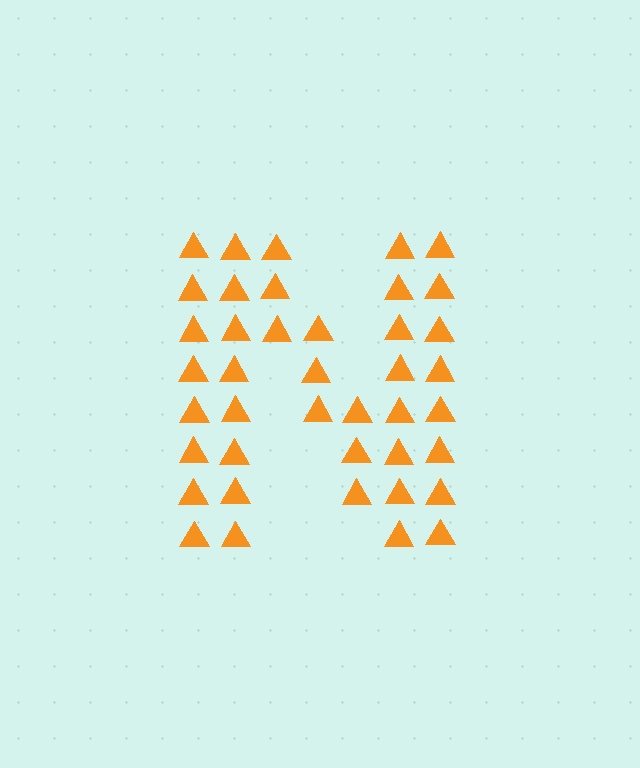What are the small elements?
The small elements are triangles.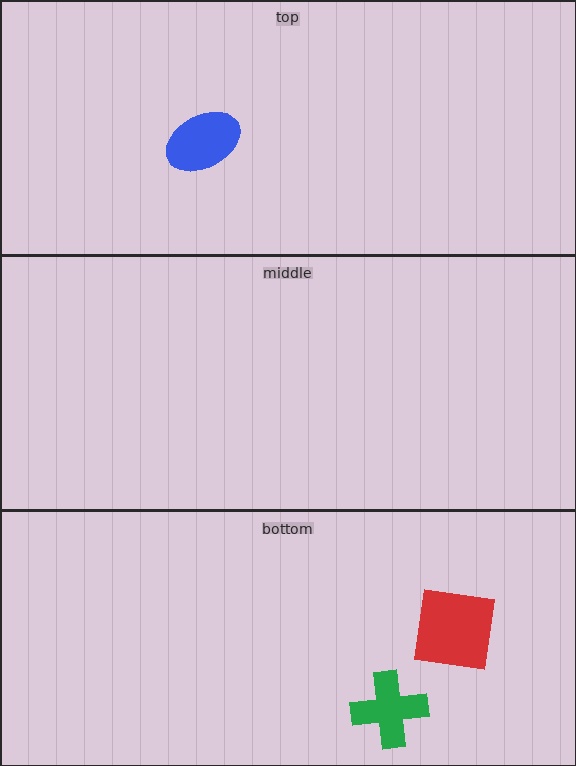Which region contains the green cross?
The bottom region.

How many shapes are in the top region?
1.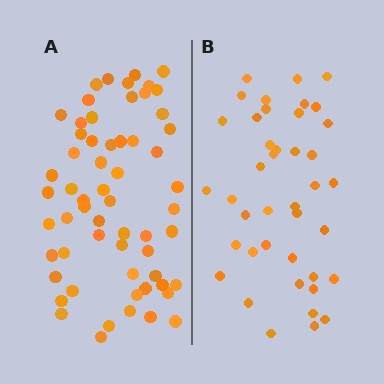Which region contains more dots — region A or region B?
Region A (the left region) has more dots.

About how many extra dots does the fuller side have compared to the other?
Region A has approximately 20 more dots than region B.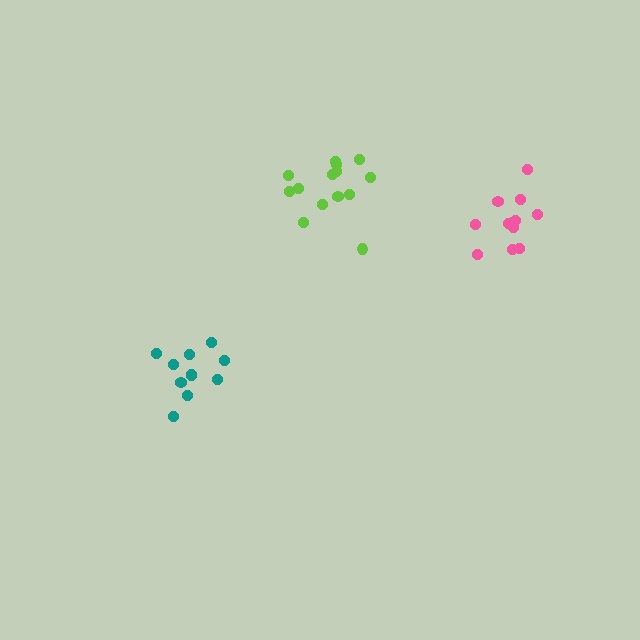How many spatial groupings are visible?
There are 3 spatial groupings.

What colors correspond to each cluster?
The clusters are colored: teal, pink, lime.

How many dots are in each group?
Group 1: 11 dots, Group 2: 13 dots, Group 3: 14 dots (38 total).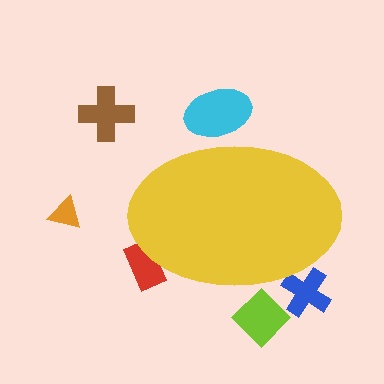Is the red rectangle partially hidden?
Yes, the red rectangle is partially hidden behind the yellow ellipse.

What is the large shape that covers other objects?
A yellow ellipse.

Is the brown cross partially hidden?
No, the brown cross is fully visible.